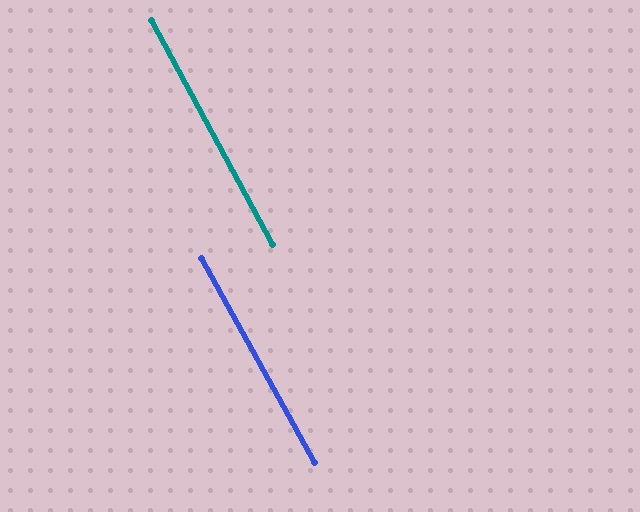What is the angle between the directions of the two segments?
Approximately 1 degree.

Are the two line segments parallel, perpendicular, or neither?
Parallel — their directions differ by only 0.8°.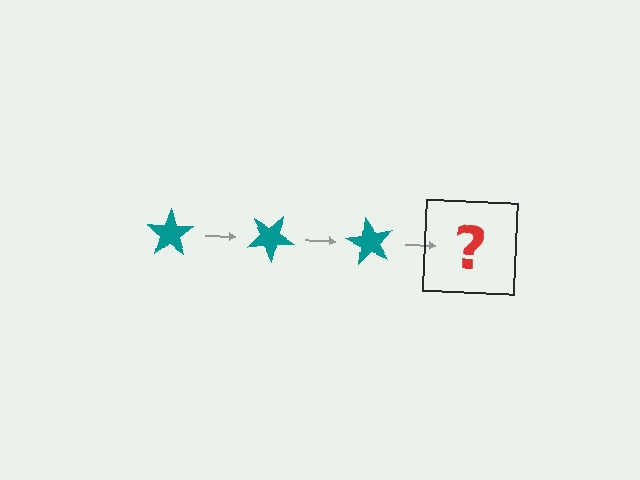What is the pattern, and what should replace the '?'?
The pattern is that the star rotates 30 degrees each step. The '?' should be a teal star rotated 90 degrees.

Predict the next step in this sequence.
The next step is a teal star rotated 90 degrees.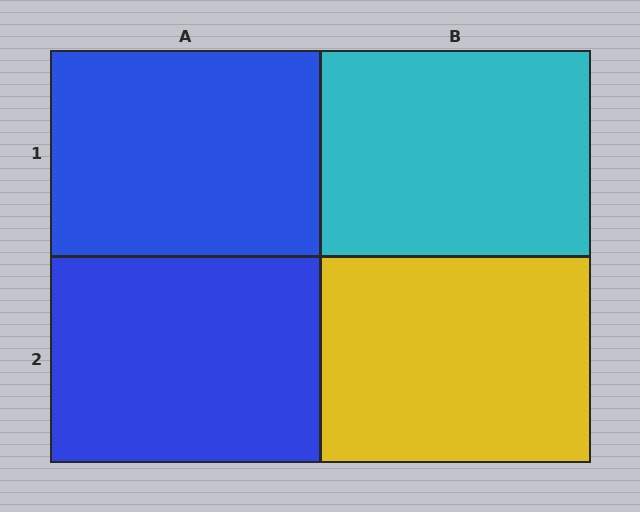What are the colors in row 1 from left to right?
Blue, cyan.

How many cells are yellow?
1 cell is yellow.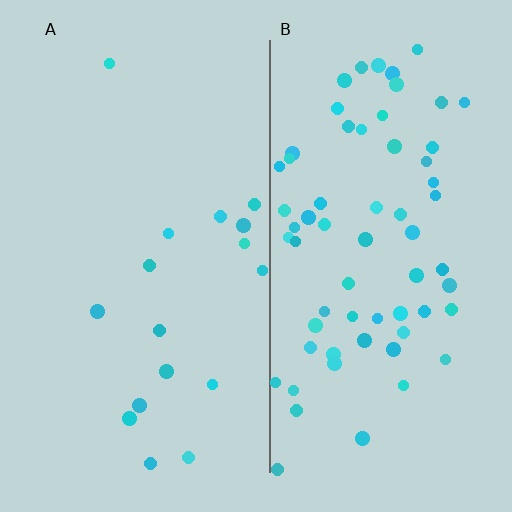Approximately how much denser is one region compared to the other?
Approximately 3.9× — region B over region A.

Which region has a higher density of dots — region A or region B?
B (the right).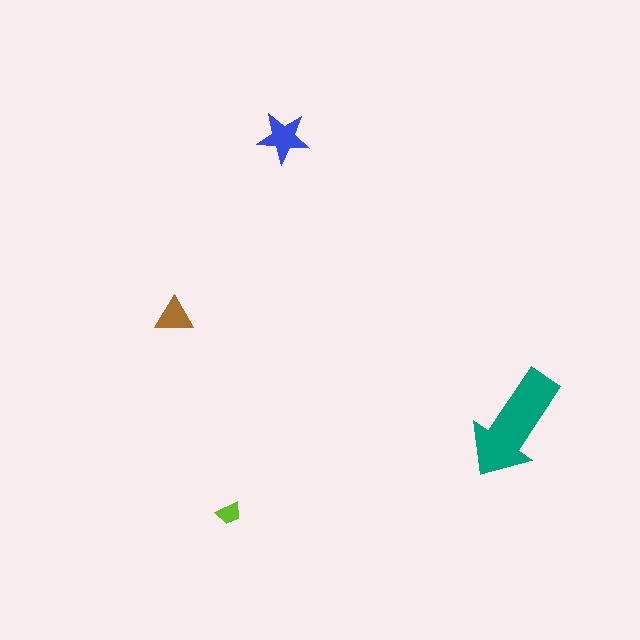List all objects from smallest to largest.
The lime trapezoid, the brown triangle, the blue star, the teal arrow.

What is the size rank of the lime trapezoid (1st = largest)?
4th.